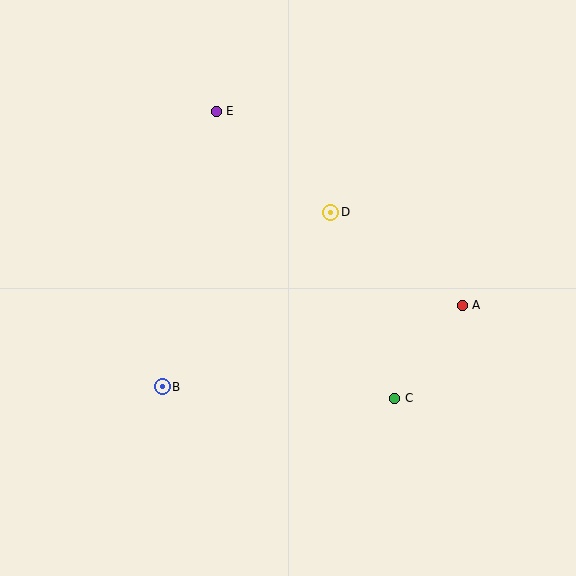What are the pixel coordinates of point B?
Point B is at (162, 387).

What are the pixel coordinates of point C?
Point C is at (395, 398).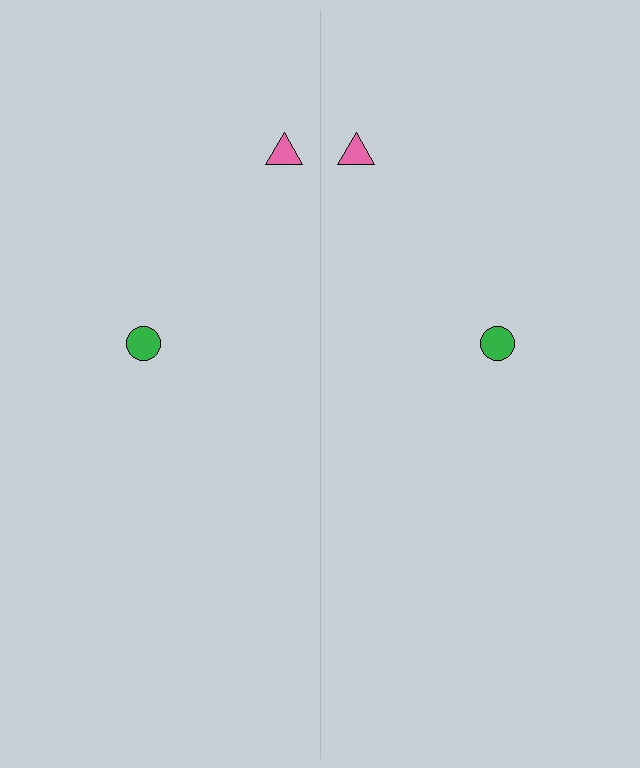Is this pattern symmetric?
Yes, this pattern has bilateral (reflection) symmetry.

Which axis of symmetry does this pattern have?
The pattern has a vertical axis of symmetry running through the center of the image.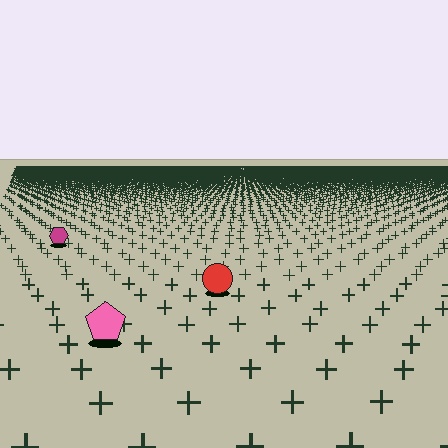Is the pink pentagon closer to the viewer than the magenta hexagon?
Yes. The pink pentagon is closer — you can tell from the texture gradient: the ground texture is coarser near it.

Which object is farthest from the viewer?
The magenta hexagon is farthest from the viewer. It appears smaller and the ground texture around it is denser.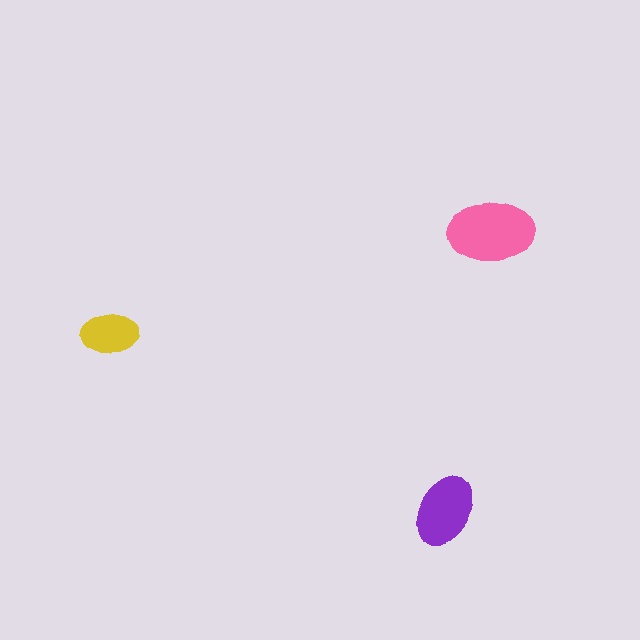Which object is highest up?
The pink ellipse is topmost.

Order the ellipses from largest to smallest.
the pink one, the purple one, the yellow one.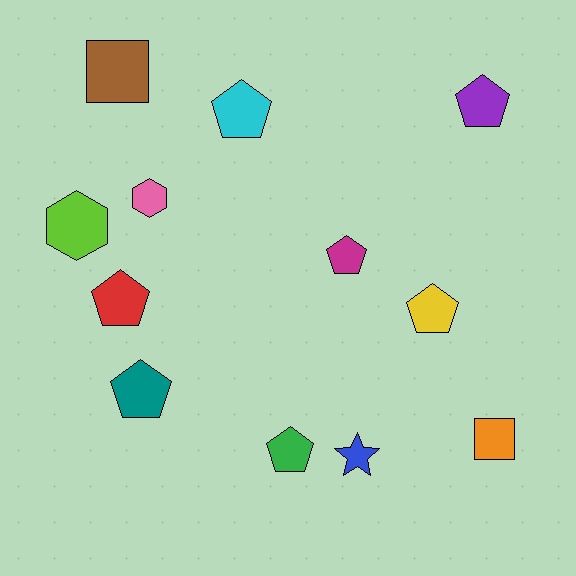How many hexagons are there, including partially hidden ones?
There are 2 hexagons.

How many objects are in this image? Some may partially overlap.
There are 12 objects.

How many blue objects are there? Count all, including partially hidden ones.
There is 1 blue object.